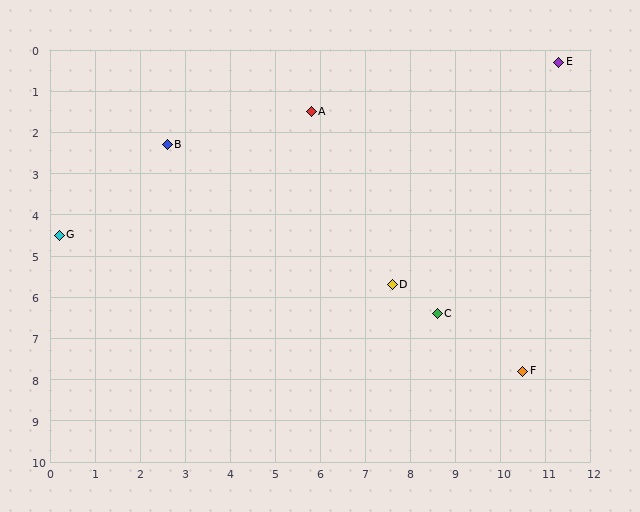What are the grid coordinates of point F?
Point F is at approximately (10.5, 7.8).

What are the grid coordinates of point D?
Point D is at approximately (7.6, 5.7).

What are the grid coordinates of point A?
Point A is at approximately (5.8, 1.5).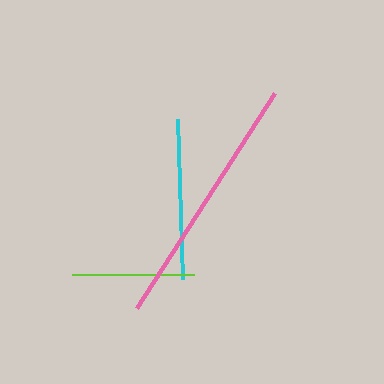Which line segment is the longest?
The pink line is the longest at approximately 256 pixels.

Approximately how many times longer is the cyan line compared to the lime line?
The cyan line is approximately 1.3 times the length of the lime line.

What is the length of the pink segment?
The pink segment is approximately 256 pixels long.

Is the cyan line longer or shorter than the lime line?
The cyan line is longer than the lime line.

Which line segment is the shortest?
The lime line is the shortest at approximately 122 pixels.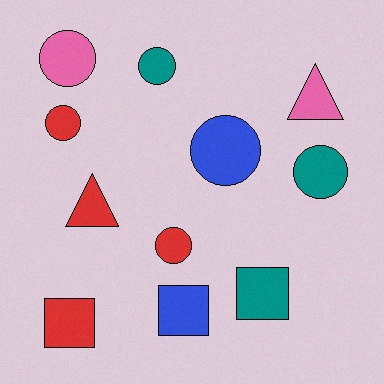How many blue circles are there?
There is 1 blue circle.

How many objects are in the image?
There are 11 objects.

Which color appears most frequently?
Red, with 4 objects.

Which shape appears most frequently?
Circle, with 6 objects.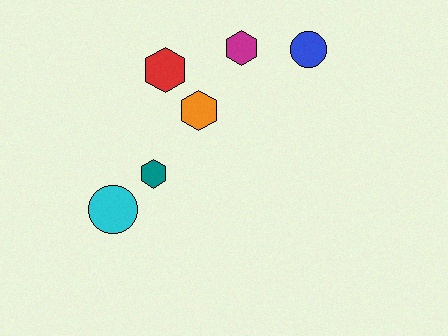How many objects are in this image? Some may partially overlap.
There are 6 objects.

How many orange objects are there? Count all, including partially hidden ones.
There is 1 orange object.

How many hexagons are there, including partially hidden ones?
There are 4 hexagons.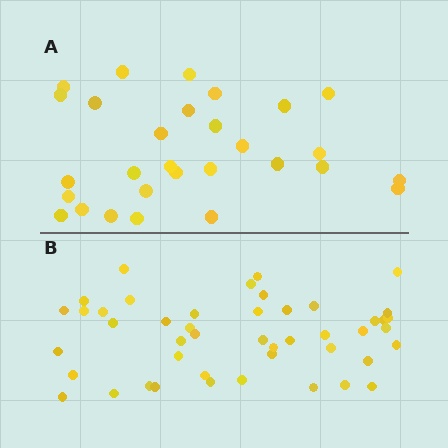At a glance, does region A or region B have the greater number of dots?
Region B (the bottom region) has more dots.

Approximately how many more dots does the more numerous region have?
Region B has approximately 15 more dots than region A.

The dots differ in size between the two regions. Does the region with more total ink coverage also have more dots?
No. Region A has more total ink coverage because its dots are larger, but region B actually contains more individual dots. Total area can be misleading — the number of items is what matters here.